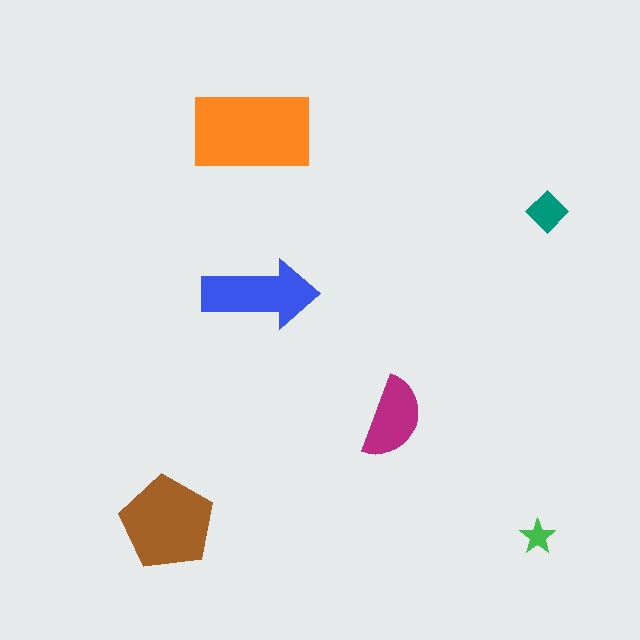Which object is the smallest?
The green star.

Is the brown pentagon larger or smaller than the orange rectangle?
Smaller.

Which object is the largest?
The orange rectangle.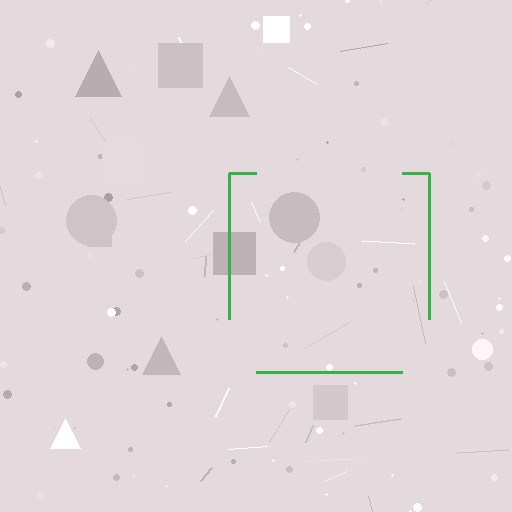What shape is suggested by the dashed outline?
The dashed outline suggests a square.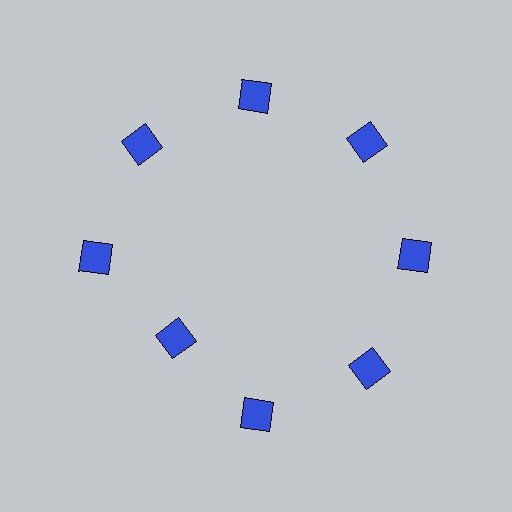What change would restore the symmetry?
The symmetry would be restored by moving it outward, back onto the ring so that all 8 squares sit at equal angles and equal distance from the center.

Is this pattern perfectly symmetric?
No. The 8 blue squares are arranged in a ring, but one element near the 8 o'clock position is pulled inward toward the center, breaking the 8-fold rotational symmetry.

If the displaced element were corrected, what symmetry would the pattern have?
It would have 8-fold rotational symmetry — the pattern would map onto itself every 45 degrees.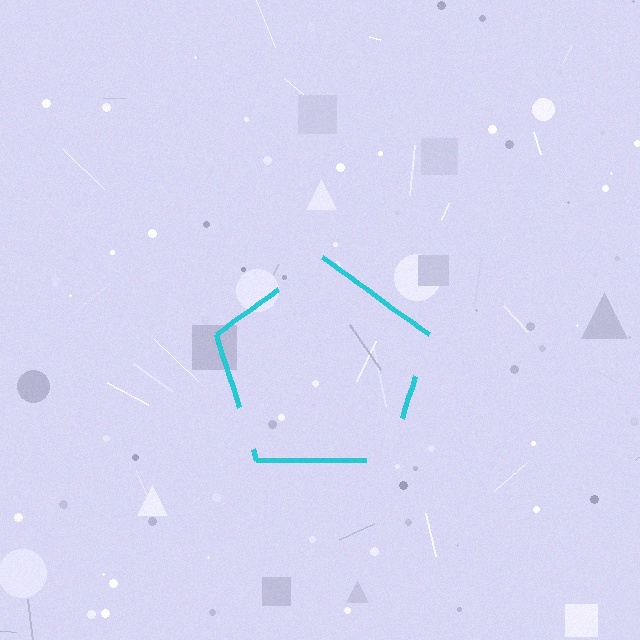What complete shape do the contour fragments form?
The contour fragments form a pentagon.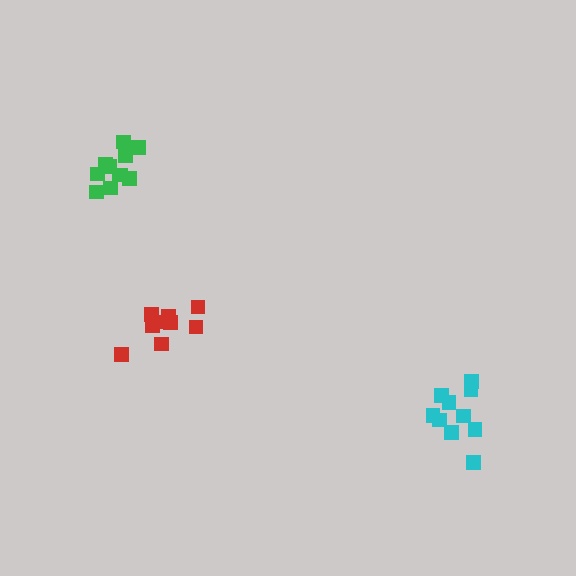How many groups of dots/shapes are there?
There are 3 groups.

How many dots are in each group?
Group 1: 12 dots, Group 2: 9 dots, Group 3: 10 dots (31 total).